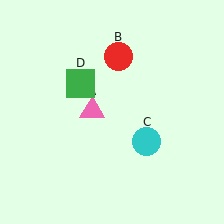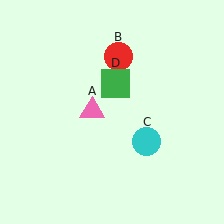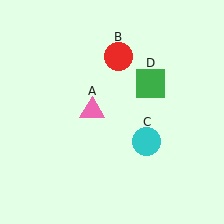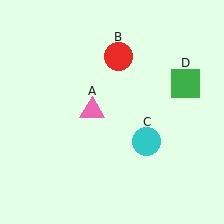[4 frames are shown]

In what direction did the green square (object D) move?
The green square (object D) moved right.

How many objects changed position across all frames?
1 object changed position: green square (object D).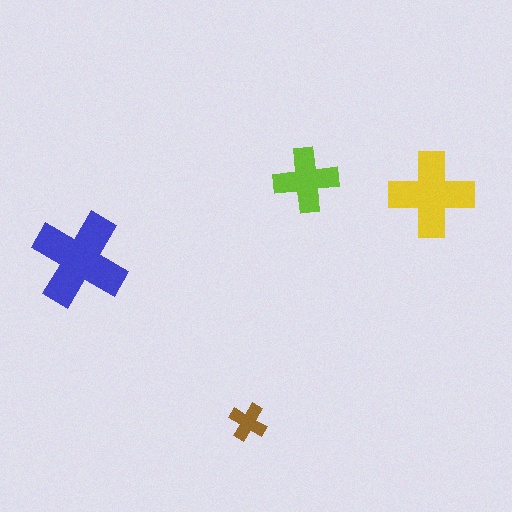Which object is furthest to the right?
The yellow cross is rightmost.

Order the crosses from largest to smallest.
the blue one, the yellow one, the lime one, the brown one.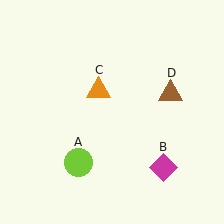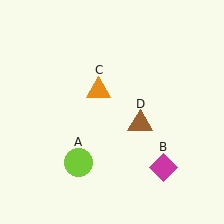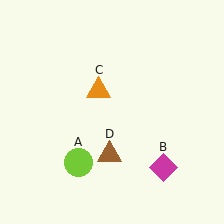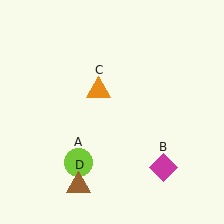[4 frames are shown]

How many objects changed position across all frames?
1 object changed position: brown triangle (object D).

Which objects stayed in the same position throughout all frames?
Lime circle (object A) and magenta diamond (object B) and orange triangle (object C) remained stationary.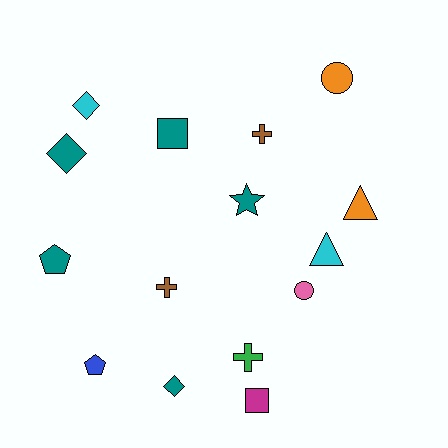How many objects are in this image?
There are 15 objects.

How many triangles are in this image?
There are 2 triangles.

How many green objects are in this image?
There is 1 green object.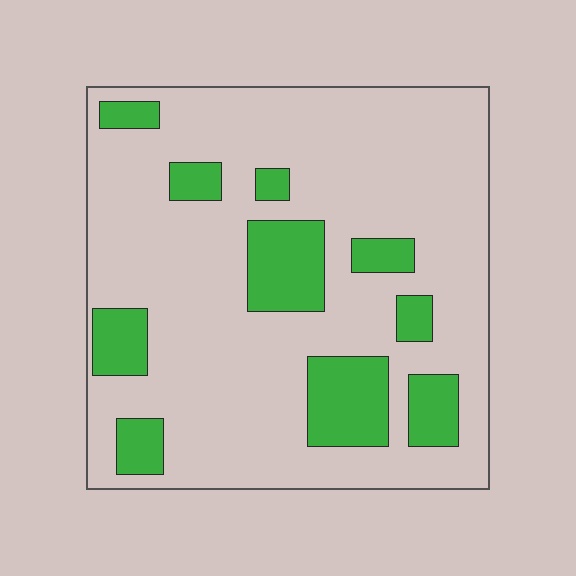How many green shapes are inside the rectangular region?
10.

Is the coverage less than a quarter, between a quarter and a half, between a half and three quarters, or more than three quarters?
Less than a quarter.